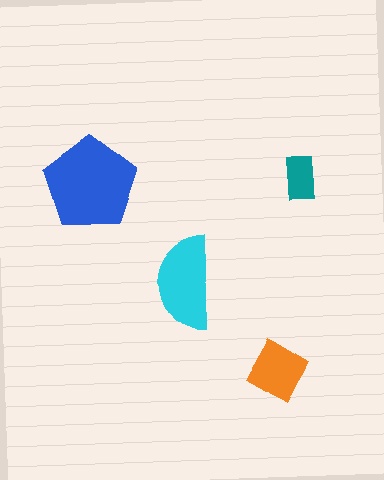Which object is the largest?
The blue pentagon.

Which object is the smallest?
The teal rectangle.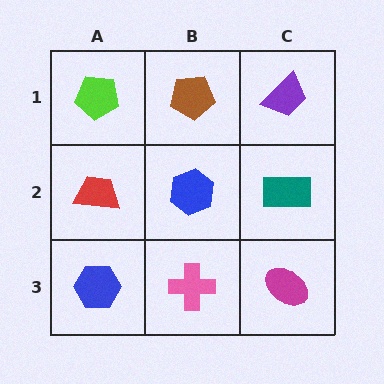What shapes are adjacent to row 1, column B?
A blue hexagon (row 2, column B), a lime pentagon (row 1, column A), a purple trapezoid (row 1, column C).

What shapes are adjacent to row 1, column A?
A red trapezoid (row 2, column A), a brown pentagon (row 1, column B).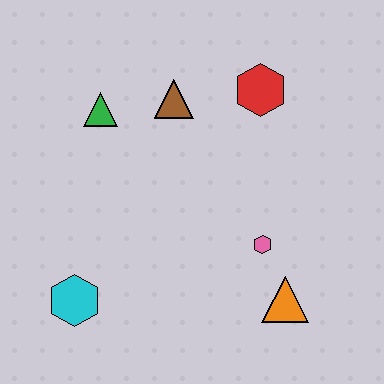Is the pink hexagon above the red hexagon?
No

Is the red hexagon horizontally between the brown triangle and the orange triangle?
Yes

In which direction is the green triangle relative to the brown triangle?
The green triangle is to the left of the brown triangle.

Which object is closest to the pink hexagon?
The orange triangle is closest to the pink hexagon.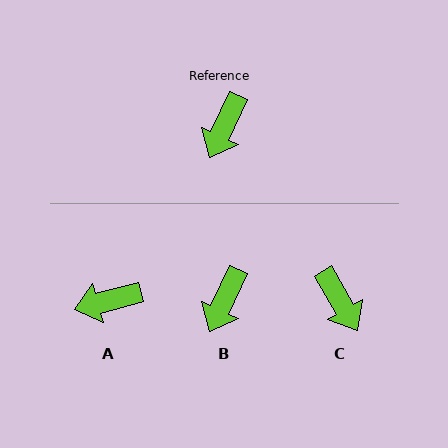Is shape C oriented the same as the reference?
No, it is off by about 55 degrees.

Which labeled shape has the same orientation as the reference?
B.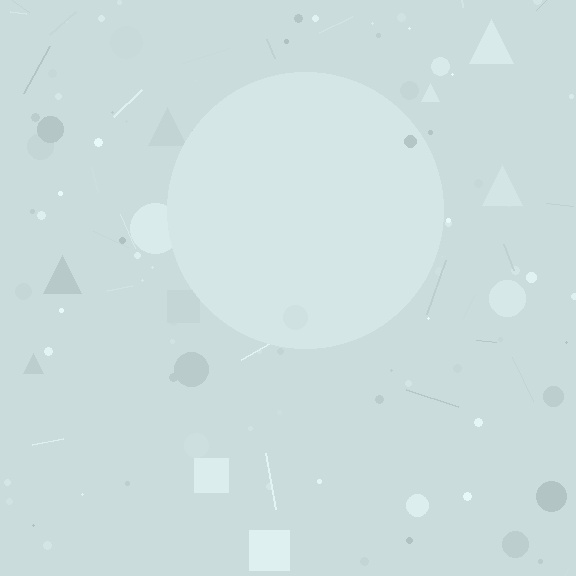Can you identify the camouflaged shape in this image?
The camouflaged shape is a circle.